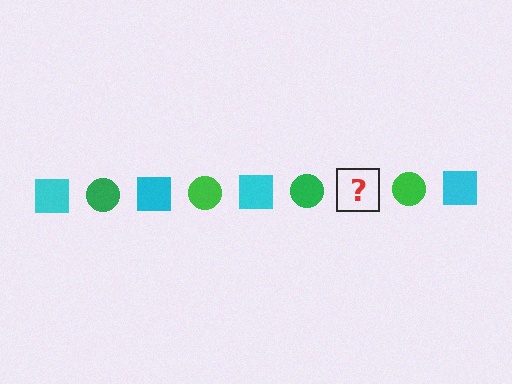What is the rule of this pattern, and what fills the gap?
The rule is that the pattern alternates between cyan square and green circle. The gap should be filled with a cyan square.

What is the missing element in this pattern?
The missing element is a cyan square.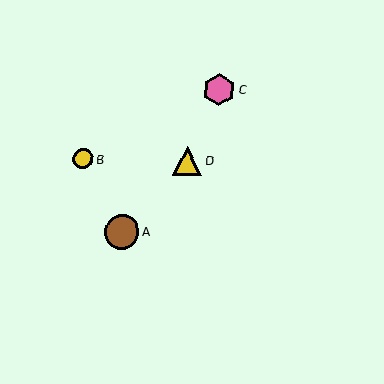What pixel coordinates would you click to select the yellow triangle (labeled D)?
Click at (187, 161) to select the yellow triangle D.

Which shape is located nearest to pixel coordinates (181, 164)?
The yellow triangle (labeled D) at (187, 161) is nearest to that location.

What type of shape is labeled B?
Shape B is a yellow circle.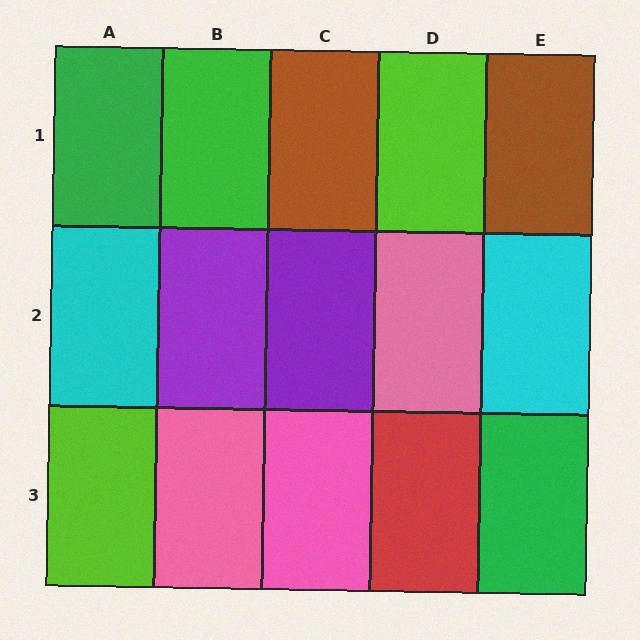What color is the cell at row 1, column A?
Green.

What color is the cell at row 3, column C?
Pink.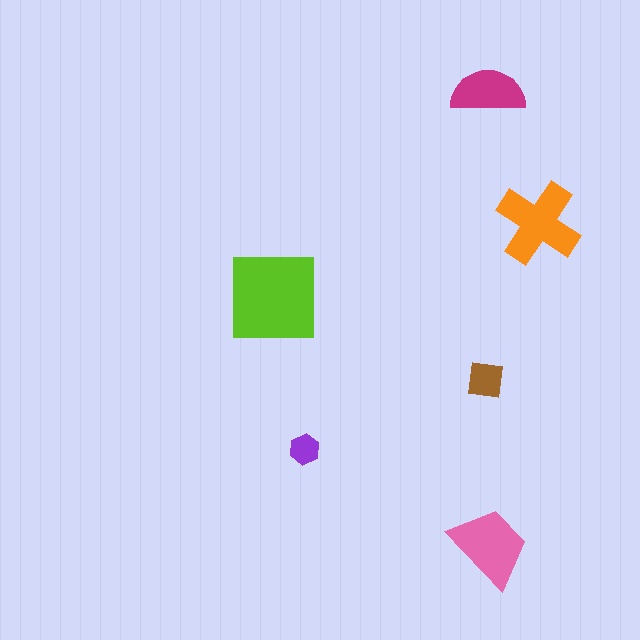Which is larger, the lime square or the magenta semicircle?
The lime square.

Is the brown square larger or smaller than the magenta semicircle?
Smaller.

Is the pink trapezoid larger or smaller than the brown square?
Larger.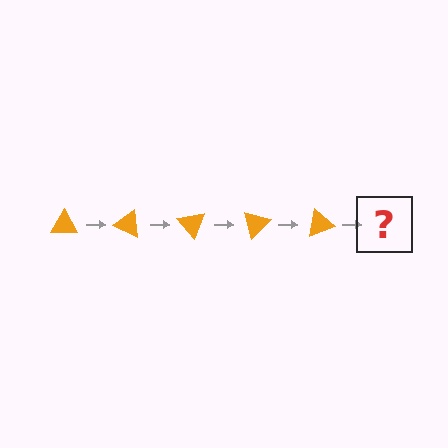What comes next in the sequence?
The next element should be an orange triangle rotated 125 degrees.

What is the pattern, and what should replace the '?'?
The pattern is that the triangle rotates 25 degrees each step. The '?' should be an orange triangle rotated 125 degrees.